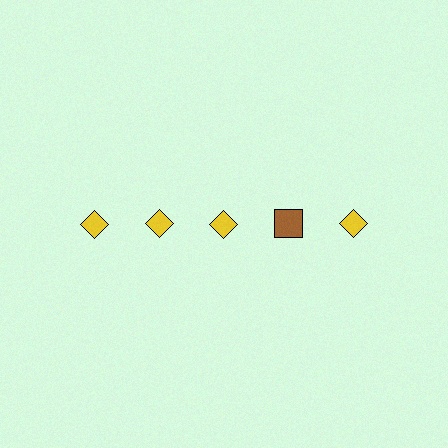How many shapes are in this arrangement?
There are 5 shapes arranged in a grid pattern.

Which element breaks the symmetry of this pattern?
The brown square in the top row, second from right column breaks the symmetry. All other shapes are yellow diamonds.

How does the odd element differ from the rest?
It differs in both color (brown instead of yellow) and shape (square instead of diamond).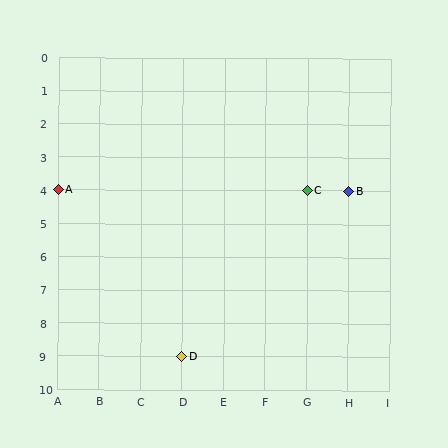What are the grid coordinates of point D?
Point D is at grid coordinates (D, 9).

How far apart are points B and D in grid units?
Points B and D are 4 columns and 5 rows apart (about 6.4 grid units diagonally).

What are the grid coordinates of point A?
Point A is at grid coordinates (A, 4).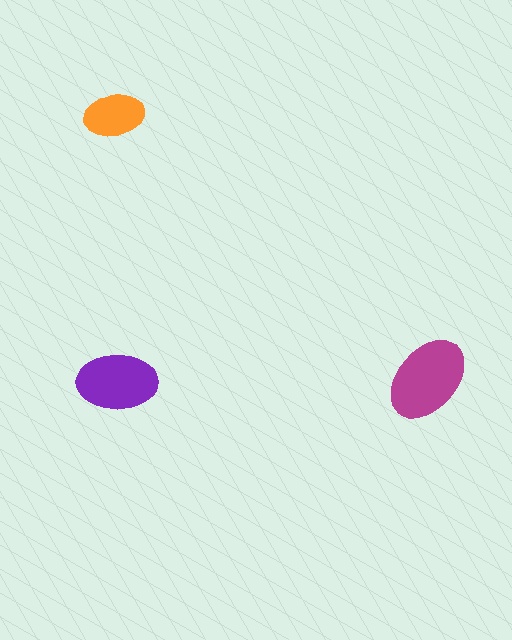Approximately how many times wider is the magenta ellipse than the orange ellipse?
About 1.5 times wider.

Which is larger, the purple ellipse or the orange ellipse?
The purple one.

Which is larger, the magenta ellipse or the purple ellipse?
The magenta one.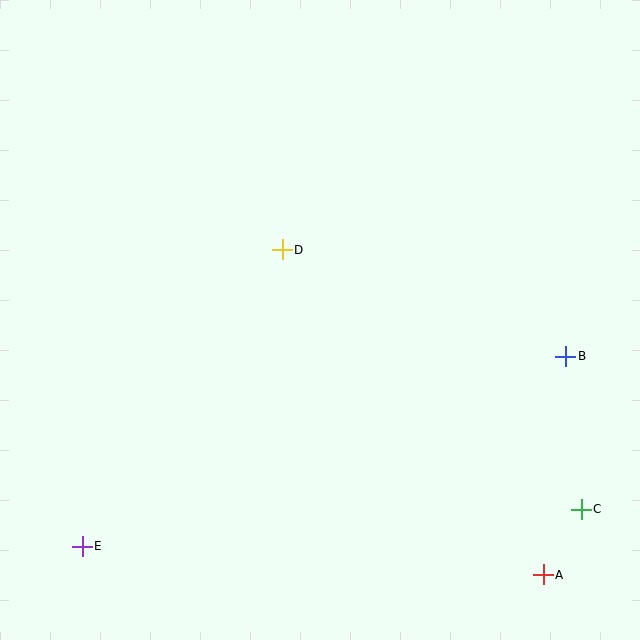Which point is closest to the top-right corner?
Point B is closest to the top-right corner.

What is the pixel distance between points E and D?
The distance between E and D is 358 pixels.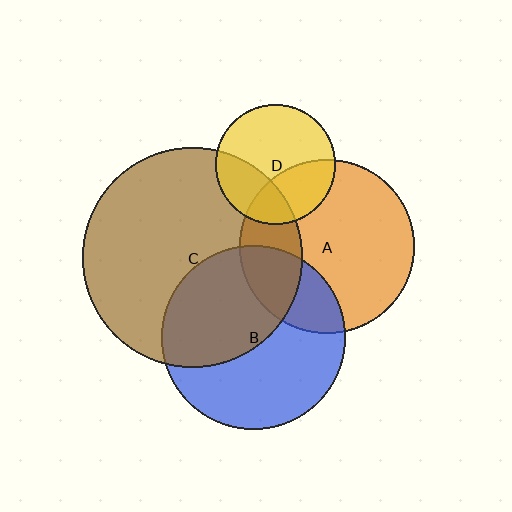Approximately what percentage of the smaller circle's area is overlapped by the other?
Approximately 45%.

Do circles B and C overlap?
Yes.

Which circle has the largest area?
Circle C (brown).